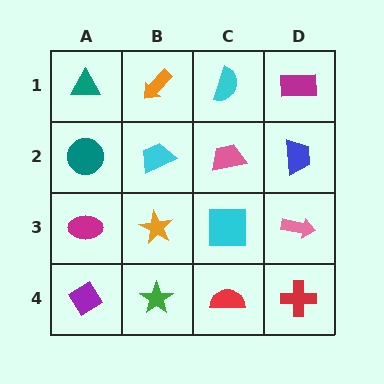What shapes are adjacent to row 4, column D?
A pink arrow (row 3, column D), a red semicircle (row 4, column C).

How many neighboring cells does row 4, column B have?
3.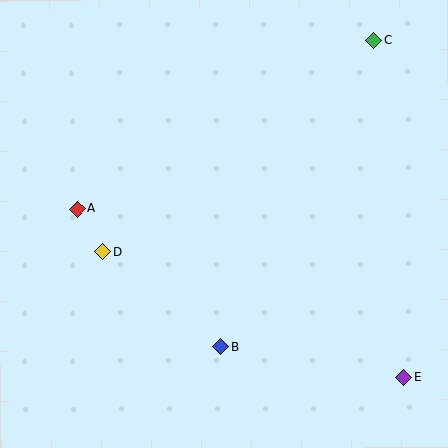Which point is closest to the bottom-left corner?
Point D is closest to the bottom-left corner.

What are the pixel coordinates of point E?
Point E is at (403, 378).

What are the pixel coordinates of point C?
Point C is at (374, 40).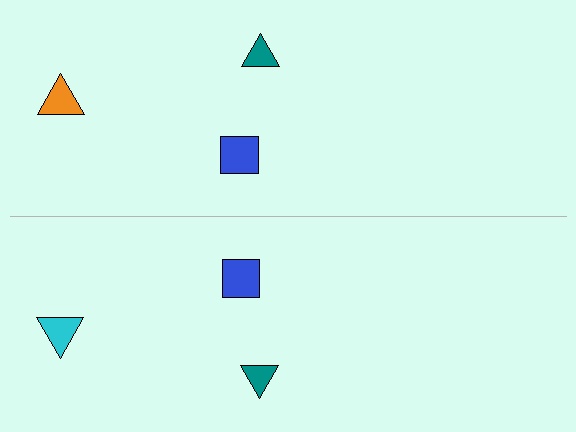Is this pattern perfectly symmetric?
No, the pattern is not perfectly symmetric. The cyan triangle on the bottom side breaks the symmetry — its mirror counterpart is orange.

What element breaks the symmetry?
The cyan triangle on the bottom side breaks the symmetry — its mirror counterpart is orange.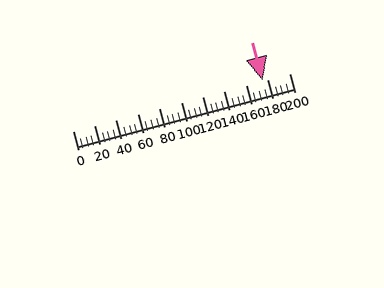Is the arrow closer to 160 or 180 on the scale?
The arrow is closer to 180.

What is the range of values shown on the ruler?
The ruler shows values from 0 to 200.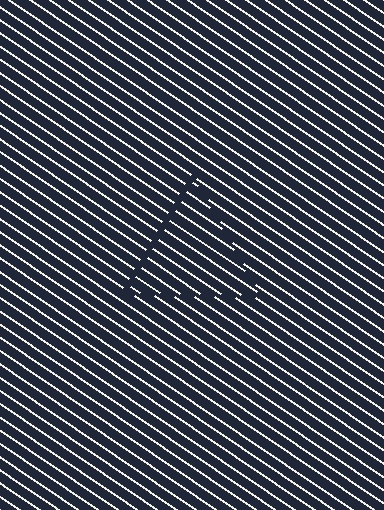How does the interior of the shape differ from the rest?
The interior of the shape contains the same grating, shifted by half a period — the contour is defined by the phase discontinuity where line-ends from the inner and outer gratings abut.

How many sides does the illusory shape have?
3 sides — the line-ends trace a triangle.